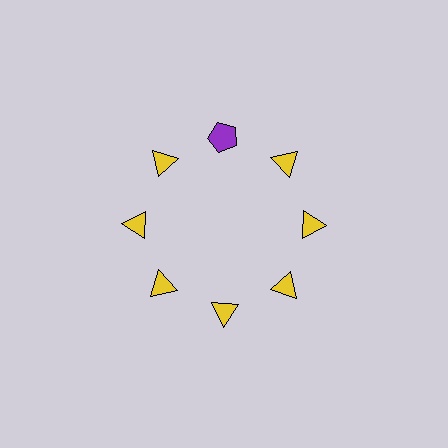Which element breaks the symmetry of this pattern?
The purple pentagon at roughly the 12 o'clock position breaks the symmetry. All other shapes are yellow triangles.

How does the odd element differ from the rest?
It differs in both color (purple instead of yellow) and shape (pentagon instead of triangle).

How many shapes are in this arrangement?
There are 8 shapes arranged in a ring pattern.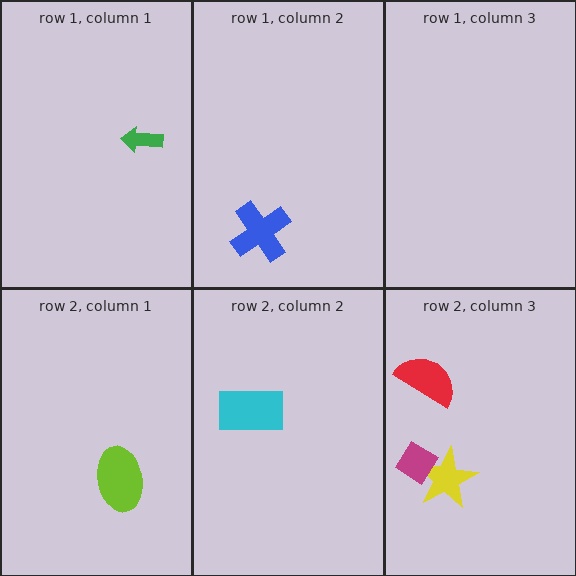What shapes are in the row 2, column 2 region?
The cyan rectangle.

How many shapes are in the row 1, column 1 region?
1.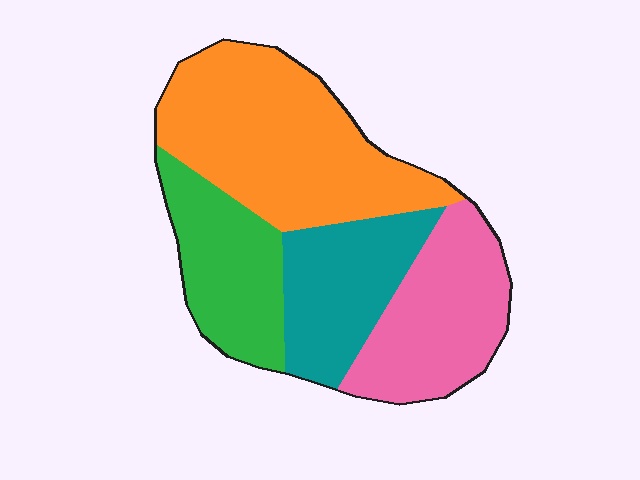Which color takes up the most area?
Orange, at roughly 35%.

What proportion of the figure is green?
Green covers about 20% of the figure.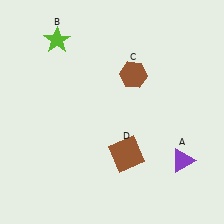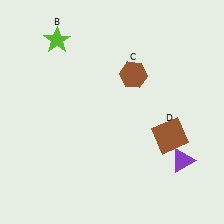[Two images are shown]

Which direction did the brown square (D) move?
The brown square (D) moved right.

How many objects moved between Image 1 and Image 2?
1 object moved between the two images.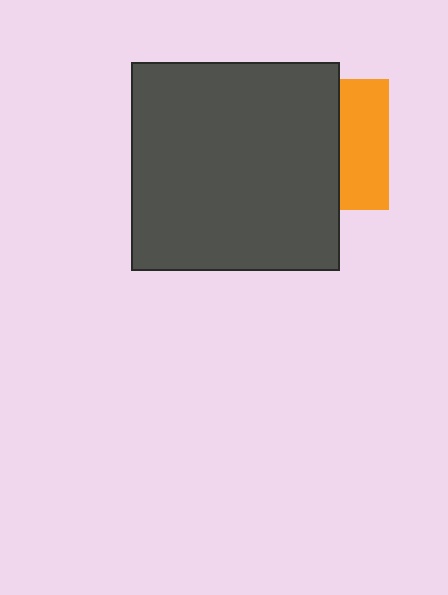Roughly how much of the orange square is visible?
A small part of it is visible (roughly 38%).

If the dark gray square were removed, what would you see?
You would see the complete orange square.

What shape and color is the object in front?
The object in front is a dark gray square.